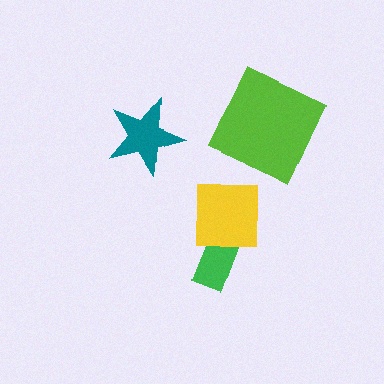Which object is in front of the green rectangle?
The yellow square is in front of the green rectangle.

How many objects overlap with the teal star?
0 objects overlap with the teal star.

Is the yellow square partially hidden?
No, no other shape covers it.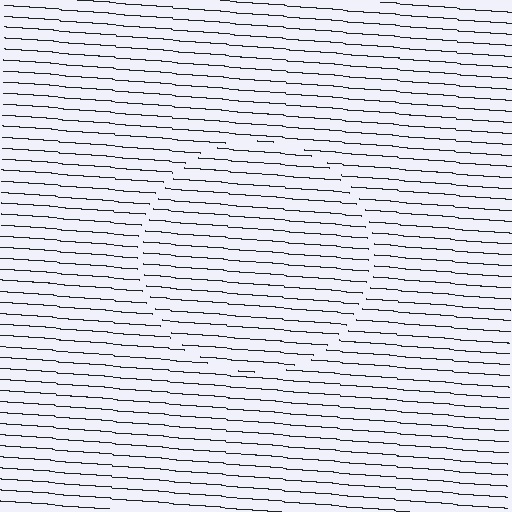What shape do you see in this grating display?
An illusory circle. The interior of the shape contains the same grating, shifted by half a period — the contour is defined by the phase discontinuity where line-ends from the inner and outer gratings abut.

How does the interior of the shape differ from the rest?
The interior of the shape contains the same grating, shifted by half a period — the contour is defined by the phase discontinuity where line-ends from the inner and outer gratings abut.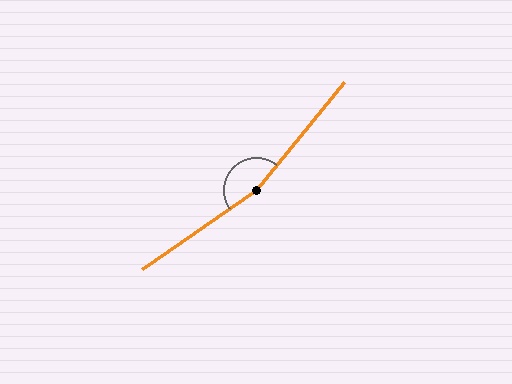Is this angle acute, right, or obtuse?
It is obtuse.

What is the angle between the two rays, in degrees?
Approximately 163 degrees.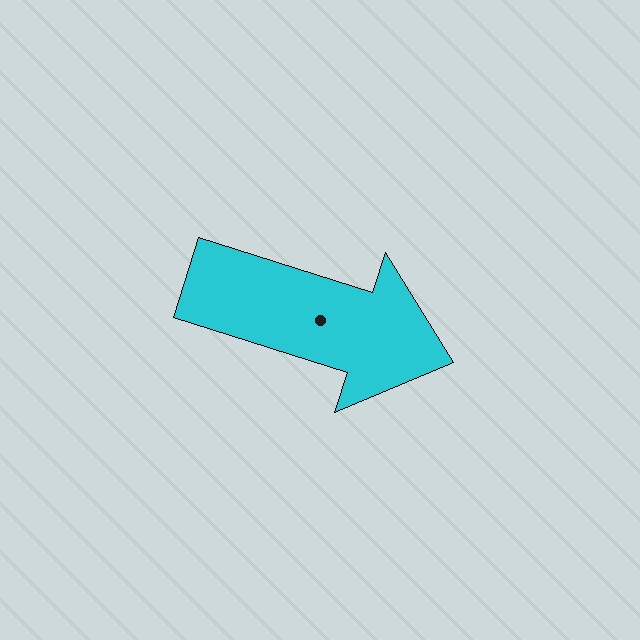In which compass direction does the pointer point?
East.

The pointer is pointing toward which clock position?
Roughly 4 o'clock.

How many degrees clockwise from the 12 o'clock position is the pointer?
Approximately 108 degrees.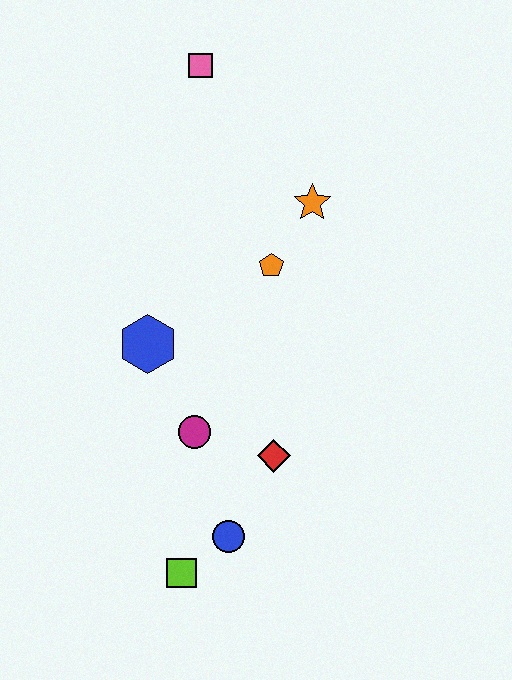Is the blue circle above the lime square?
Yes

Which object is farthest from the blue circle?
The pink square is farthest from the blue circle.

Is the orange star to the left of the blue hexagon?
No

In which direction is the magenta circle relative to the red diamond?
The magenta circle is to the left of the red diamond.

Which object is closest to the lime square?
The blue circle is closest to the lime square.